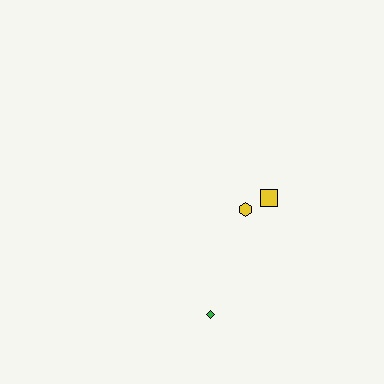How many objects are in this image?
There are 3 objects.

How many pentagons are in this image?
There are no pentagons.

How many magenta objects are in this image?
There are no magenta objects.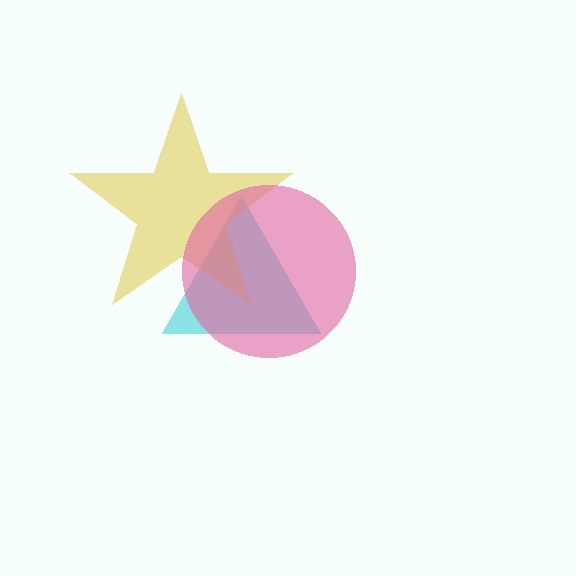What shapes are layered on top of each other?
The layered shapes are: a cyan triangle, a yellow star, a pink circle.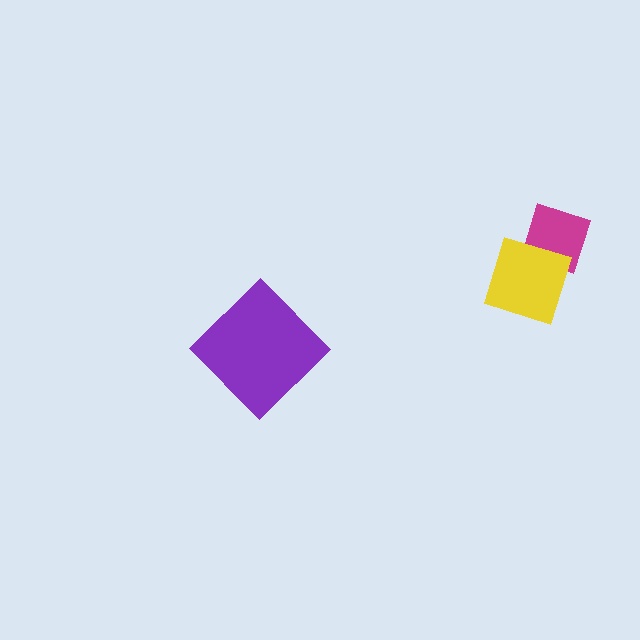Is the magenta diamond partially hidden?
Yes, it is partially covered by another shape.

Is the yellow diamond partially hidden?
No, no other shape covers it.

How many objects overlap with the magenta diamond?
1 object overlaps with the magenta diamond.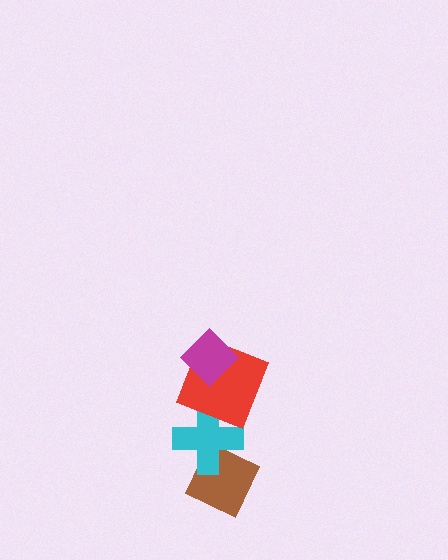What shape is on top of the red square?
The magenta diamond is on top of the red square.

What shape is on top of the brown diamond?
The cyan cross is on top of the brown diamond.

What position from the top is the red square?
The red square is 2nd from the top.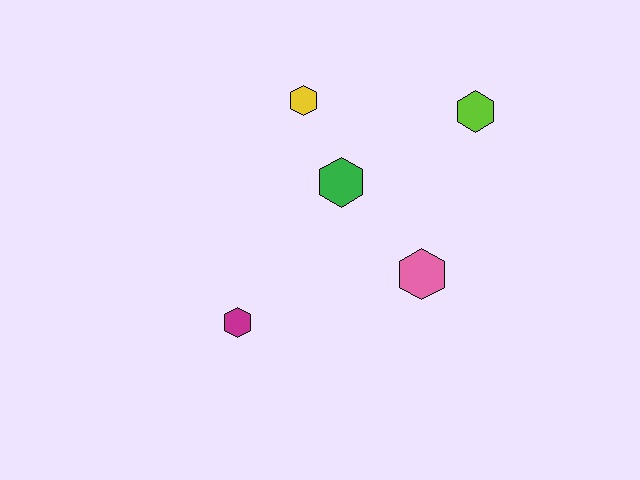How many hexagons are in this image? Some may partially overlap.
There are 5 hexagons.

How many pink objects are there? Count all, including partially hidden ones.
There is 1 pink object.